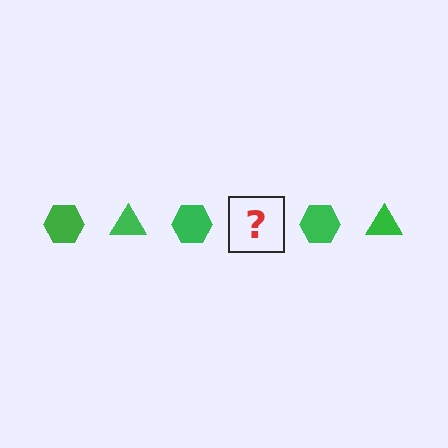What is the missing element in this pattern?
The missing element is a green triangle.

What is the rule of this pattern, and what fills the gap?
The rule is that the pattern cycles through hexagon, triangle shapes in green. The gap should be filled with a green triangle.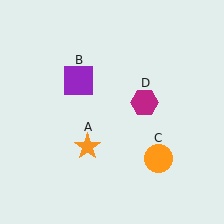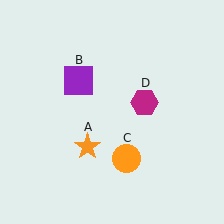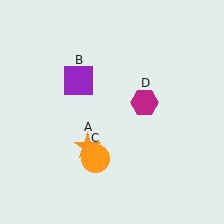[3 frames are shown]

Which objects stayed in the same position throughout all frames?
Orange star (object A) and purple square (object B) and magenta hexagon (object D) remained stationary.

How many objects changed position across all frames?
1 object changed position: orange circle (object C).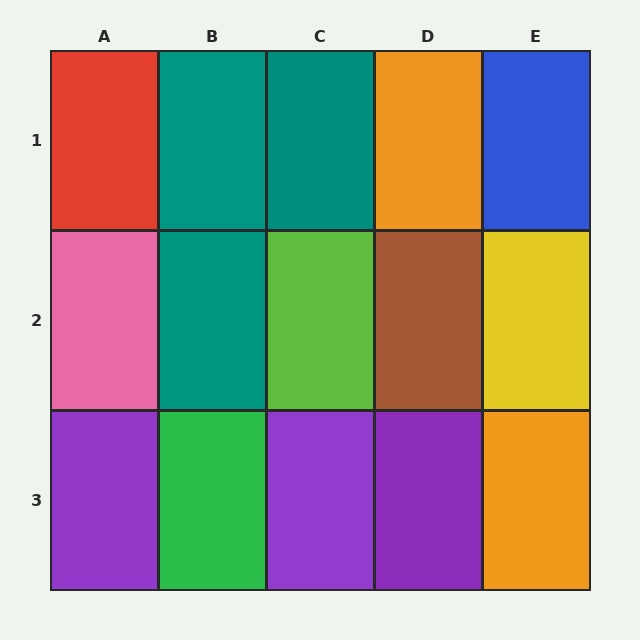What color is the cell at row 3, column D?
Purple.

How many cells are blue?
1 cell is blue.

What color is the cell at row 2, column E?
Yellow.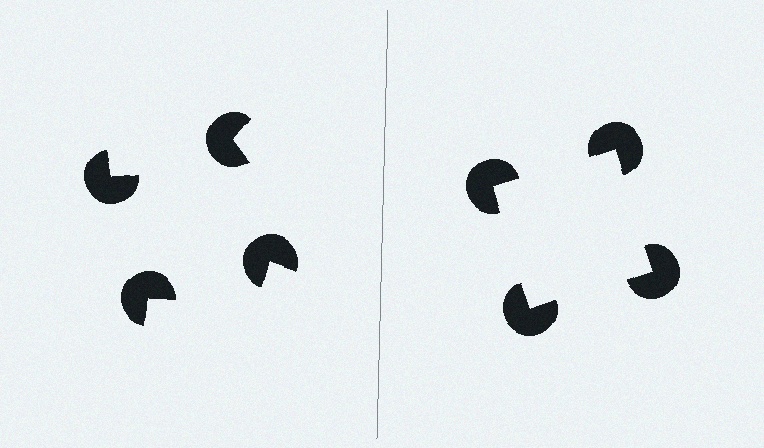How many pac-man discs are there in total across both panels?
8 — 4 on each side.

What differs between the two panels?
The pac-man discs are positioned identically on both sides; only the wedge orientations differ. On the right they align to a square; on the left they are misaligned.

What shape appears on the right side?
An illusory square.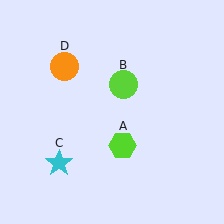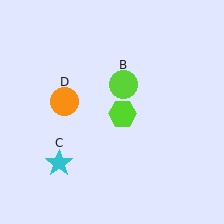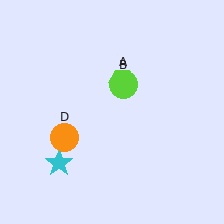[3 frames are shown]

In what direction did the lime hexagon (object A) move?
The lime hexagon (object A) moved up.